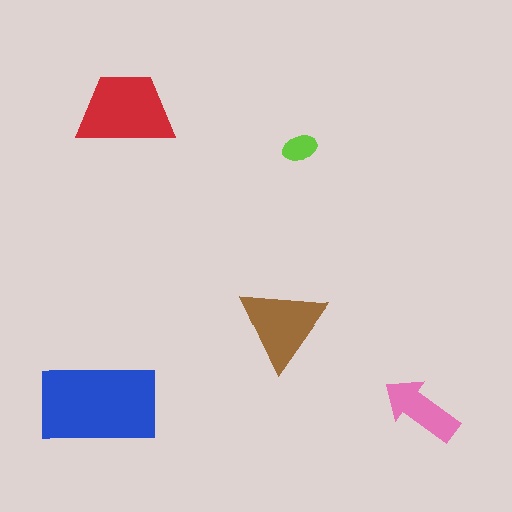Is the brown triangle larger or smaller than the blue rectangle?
Smaller.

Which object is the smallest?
The lime ellipse.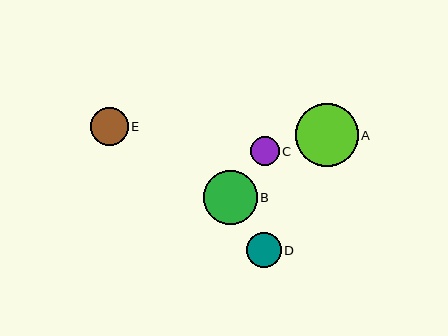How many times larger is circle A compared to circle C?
Circle A is approximately 2.2 times the size of circle C.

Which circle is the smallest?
Circle C is the smallest with a size of approximately 29 pixels.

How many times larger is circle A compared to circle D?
Circle A is approximately 1.8 times the size of circle D.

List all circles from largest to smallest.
From largest to smallest: A, B, E, D, C.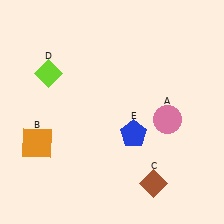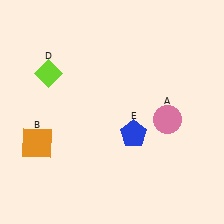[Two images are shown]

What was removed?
The brown diamond (C) was removed in Image 2.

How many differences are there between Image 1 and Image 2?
There is 1 difference between the two images.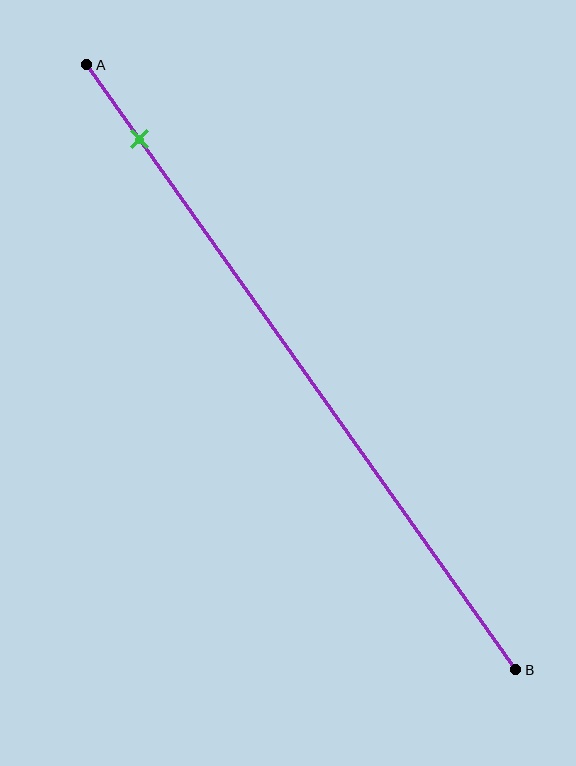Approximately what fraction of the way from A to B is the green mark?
The green mark is approximately 10% of the way from A to B.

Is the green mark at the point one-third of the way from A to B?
No, the mark is at about 10% from A, not at the 33% one-third point.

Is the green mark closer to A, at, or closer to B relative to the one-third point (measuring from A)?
The green mark is closer to point A than the one-third point of segment AB.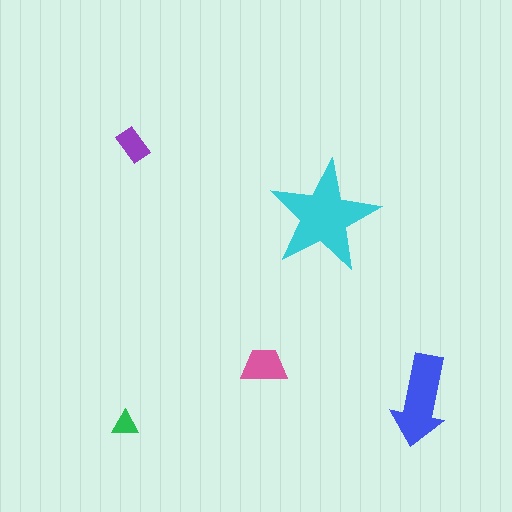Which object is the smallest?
The green triangle.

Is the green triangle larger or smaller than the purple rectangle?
Smaller.